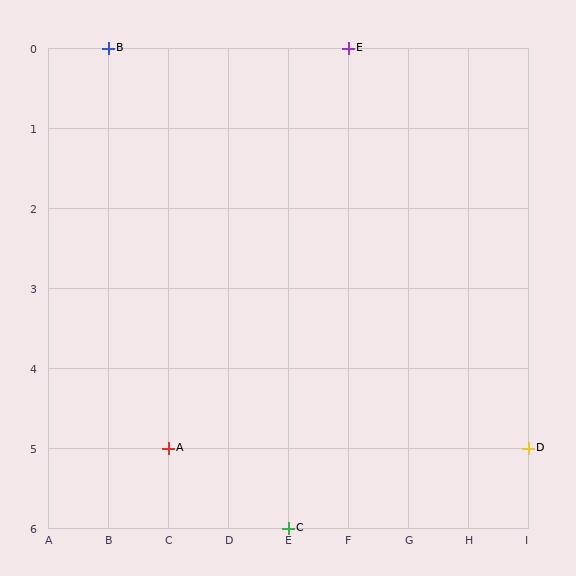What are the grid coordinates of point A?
Point A is at grid coordinates (C, 5).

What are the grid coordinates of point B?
Point B is at grid coordinates (B, 0).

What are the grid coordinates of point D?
Point D is at grid coordinates (I, 5).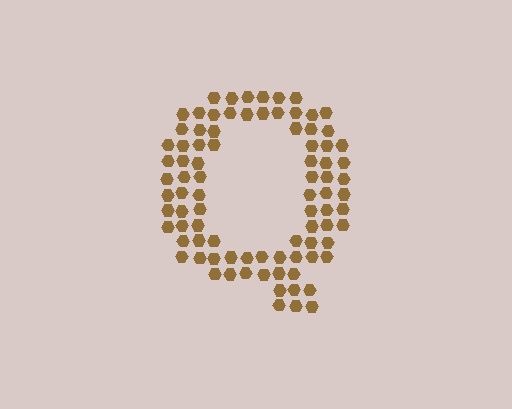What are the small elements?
The small elements are hexagons.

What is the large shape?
The large shape is the letter Q.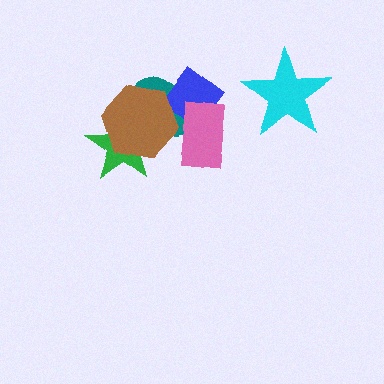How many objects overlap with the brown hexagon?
4 objects overlap with the brown hexagon.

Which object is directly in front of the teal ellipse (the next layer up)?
The blue diamond is directly in front of the teal ellipse.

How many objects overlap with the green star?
2 objects overlap with the green star.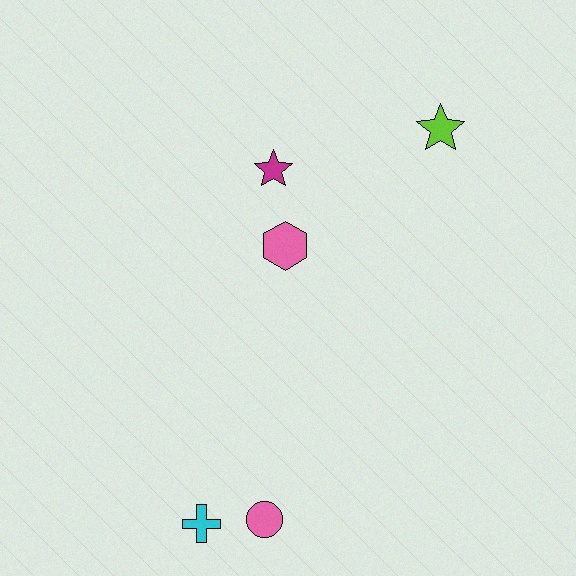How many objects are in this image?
There are 5 objects.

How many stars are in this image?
There are 2 stars.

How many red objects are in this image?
There are no red objects.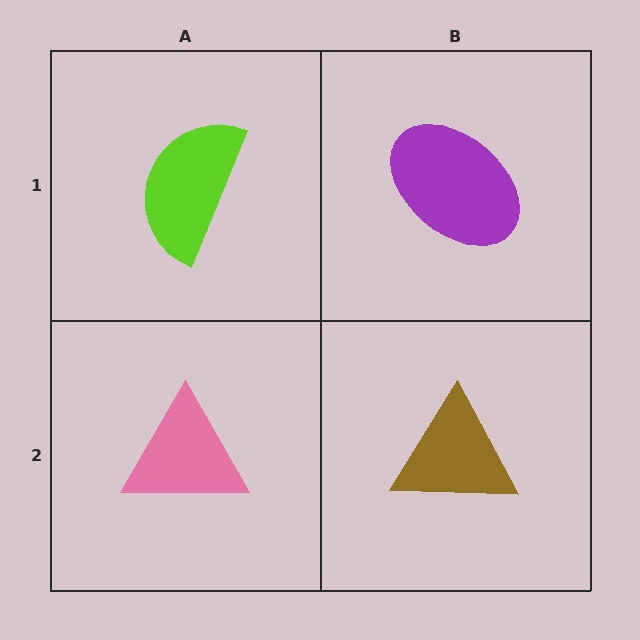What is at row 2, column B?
A brown triangle.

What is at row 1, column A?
A lime semicircle.